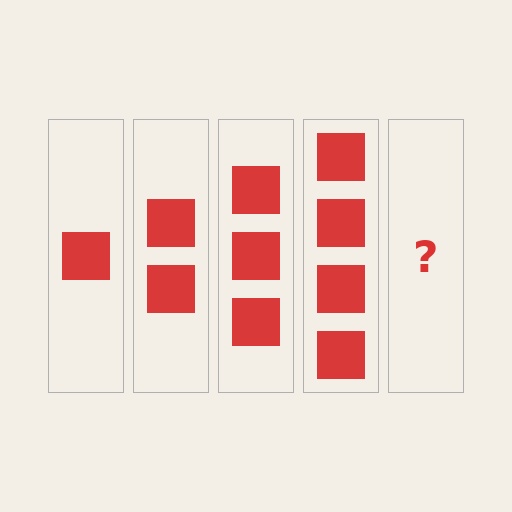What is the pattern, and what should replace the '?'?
The pattern is that each step adds one more square. The '?' should be 5 squares.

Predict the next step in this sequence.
The next step is 5 squares.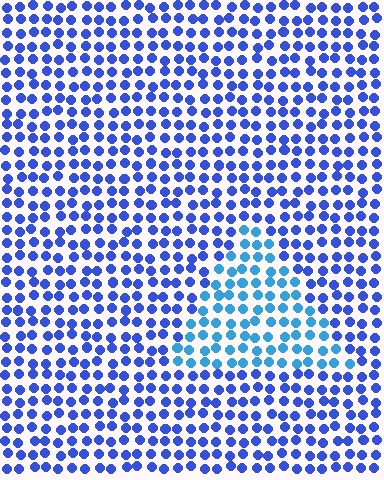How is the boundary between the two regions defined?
The boundary is defined purely by a slight shift in hue (about 29 degrees). Spacing, size, and orientation are identical on both sides.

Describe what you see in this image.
The image is filled with small blue elements in a uniform arrangement. A triangle-shaped region is visible where the elements are tinted to a slightly different hue, forming a subtle color boundary.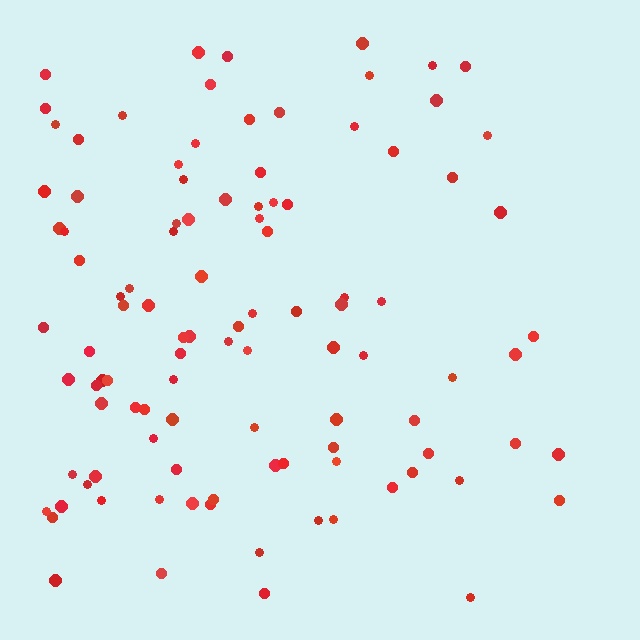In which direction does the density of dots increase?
From right to left, with the left side densest.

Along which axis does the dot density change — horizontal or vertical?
Horizontal.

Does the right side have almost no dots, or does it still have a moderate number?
Still a moderate number, just noticeably fewer than the left.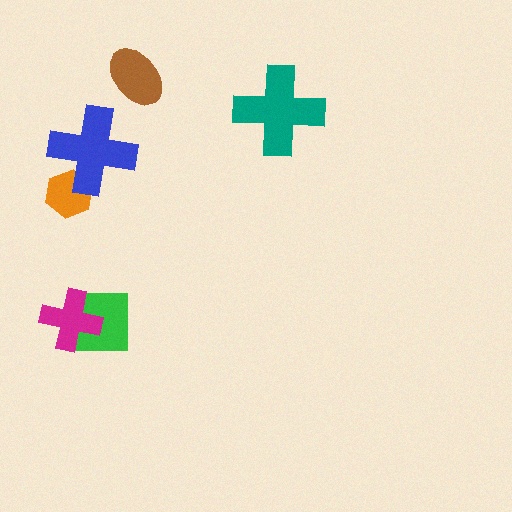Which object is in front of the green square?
The magenta cross is in front of the green square.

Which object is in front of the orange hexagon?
The blue cross is in front of the orange hexagon.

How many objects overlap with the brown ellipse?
0 objects overlap with the brown ellipse.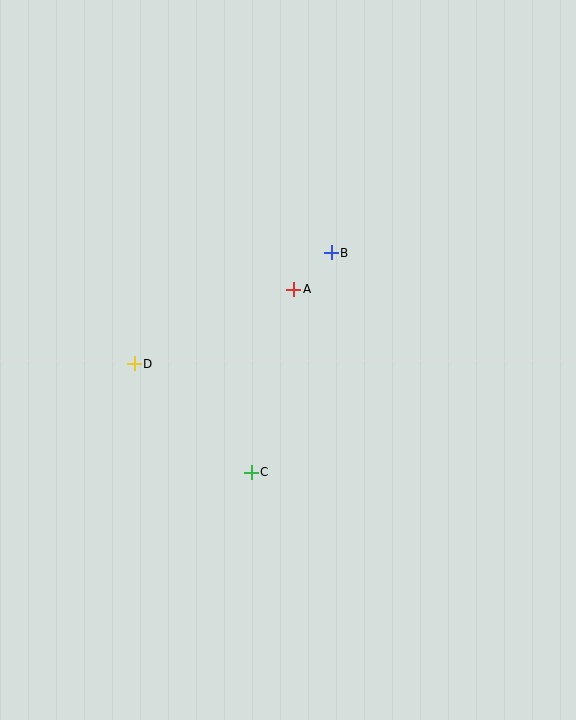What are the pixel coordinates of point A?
Point A is at (294, 289).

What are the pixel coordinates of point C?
Point C is at (251, 472).